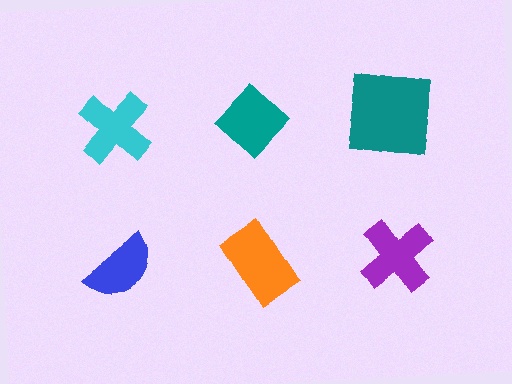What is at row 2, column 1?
A blue semicircle.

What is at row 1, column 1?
A cyan cross.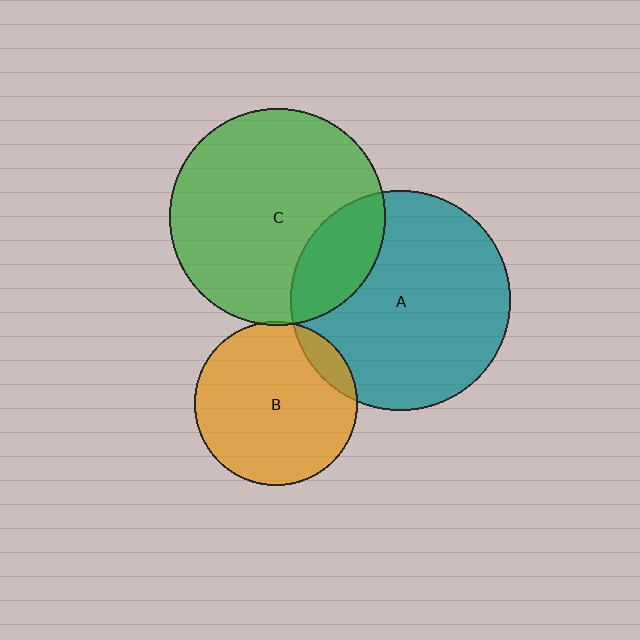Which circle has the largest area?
Circle A (teal).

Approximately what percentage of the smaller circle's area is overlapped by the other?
Approximately 10%.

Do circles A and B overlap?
Yes.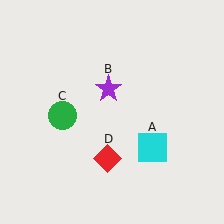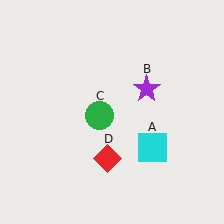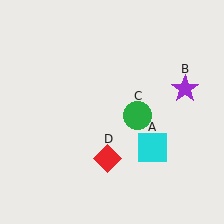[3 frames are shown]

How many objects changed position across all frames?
2 objects changed position: purple star (object B), green circle (object C).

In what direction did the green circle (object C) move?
The green circle (object C) moved right.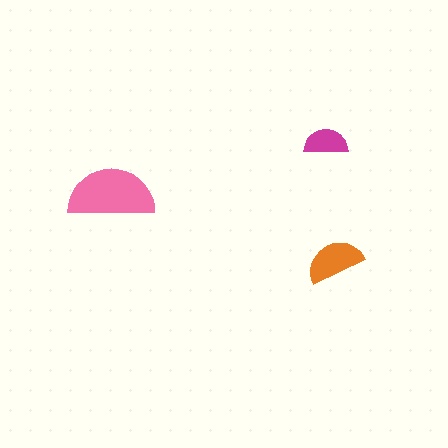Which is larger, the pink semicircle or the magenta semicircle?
The pink one.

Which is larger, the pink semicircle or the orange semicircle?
The pink one.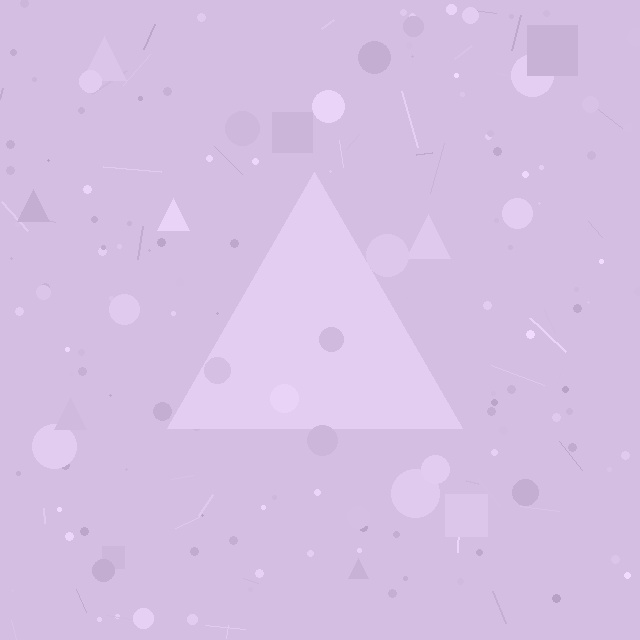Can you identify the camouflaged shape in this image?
The camouflaged shape is a triangle.